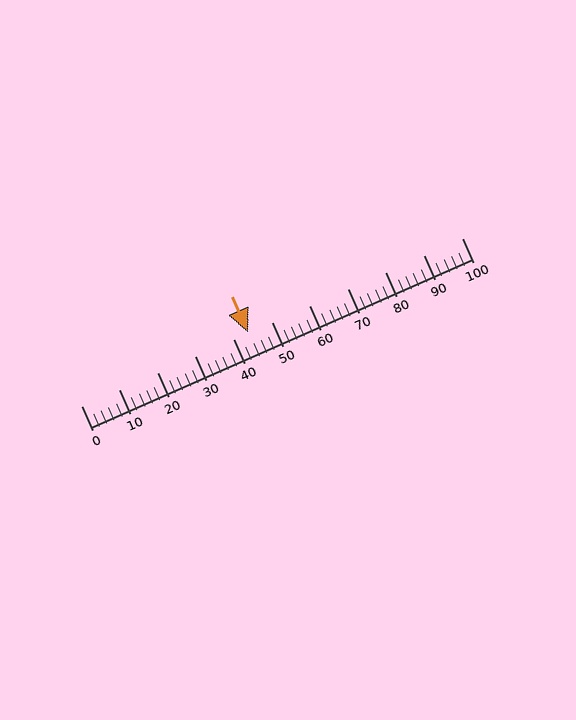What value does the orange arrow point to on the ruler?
The orange arrow points to approximately 44.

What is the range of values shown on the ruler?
The ruler shows values from 0 to 100.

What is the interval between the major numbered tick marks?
The major tick marks are spaced 10 units apart.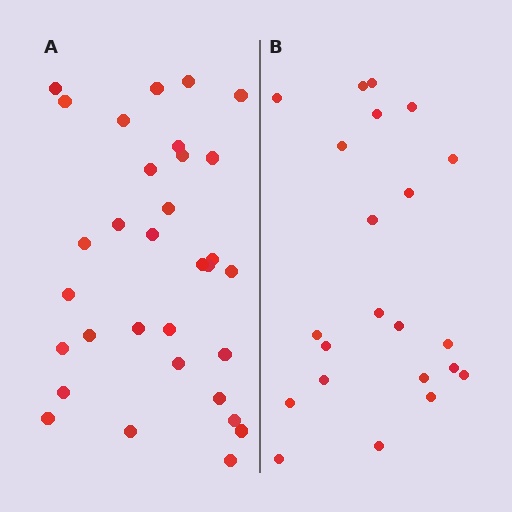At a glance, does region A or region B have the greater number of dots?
Region A (the left region) has more dots.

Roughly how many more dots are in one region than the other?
Region A has roughly 10 or so more dots than region B.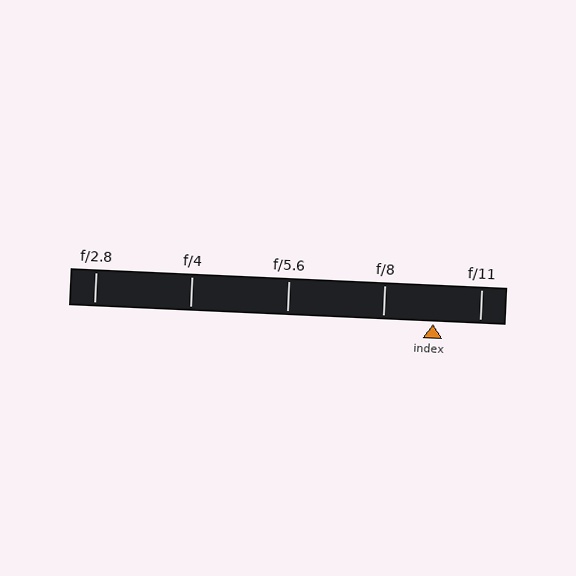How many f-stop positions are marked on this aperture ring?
There are 5 f-stop positions marked.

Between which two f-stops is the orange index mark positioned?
The index mark is between f/8 and f/11.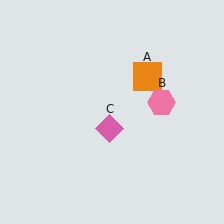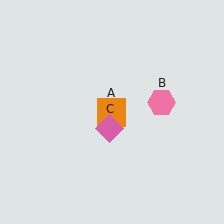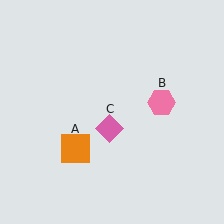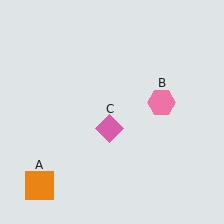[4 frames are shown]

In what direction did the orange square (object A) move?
The orange square (object A) moved down and to the left.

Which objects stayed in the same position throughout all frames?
Pink hexagon (object B) and pink diamond (object C) remained stationary.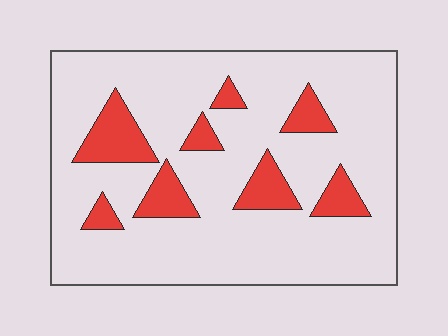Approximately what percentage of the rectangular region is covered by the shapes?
Approximately 15%.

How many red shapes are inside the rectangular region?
8.